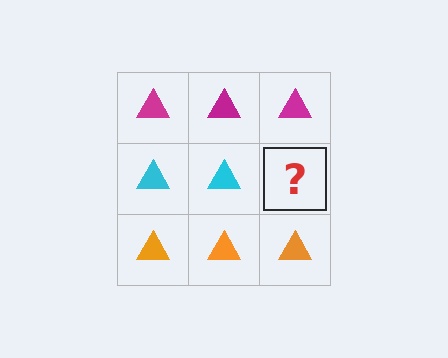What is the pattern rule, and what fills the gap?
The rule is that each row has a consistent color. The gap should be filled with a cyan triangle.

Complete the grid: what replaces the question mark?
The question mark should be replaced with a cyan triangle.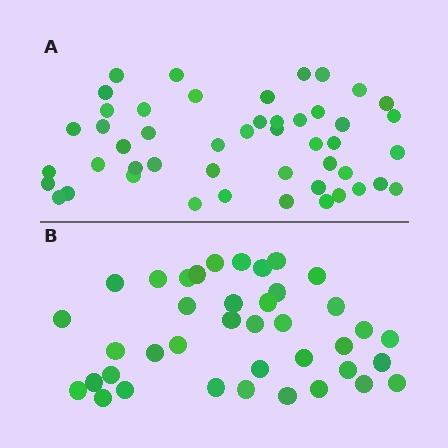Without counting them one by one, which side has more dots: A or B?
Region A (the top region) has more dots.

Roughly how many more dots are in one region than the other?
Region A has roughly 8 or so more dots than region B.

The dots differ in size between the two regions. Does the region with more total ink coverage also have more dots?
No. Region B has more total ink coverage because its dots are larger, but region A actually contains more individual dots. Total area can be misleading — the number of items is what matters here.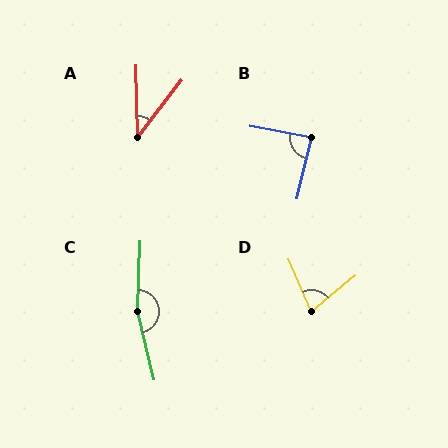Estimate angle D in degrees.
Approximately 73 degrees.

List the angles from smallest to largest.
A (39°), D (73°), B (87°), C (164°).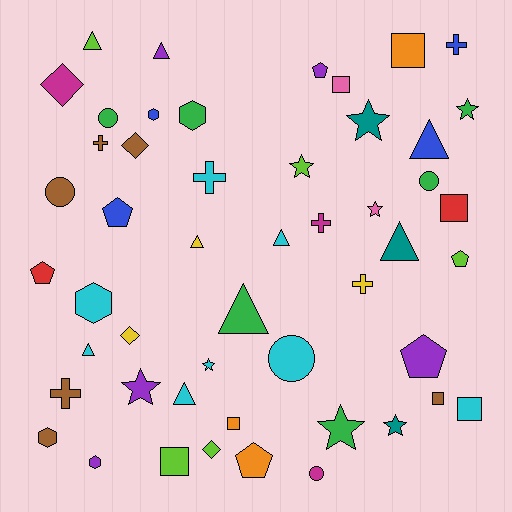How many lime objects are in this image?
There are 5 lime objects.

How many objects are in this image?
There are 50 objects.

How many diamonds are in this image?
There are 4 diamonds.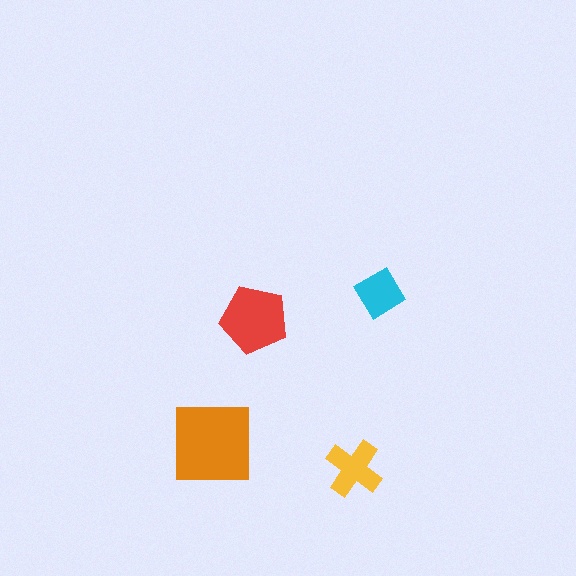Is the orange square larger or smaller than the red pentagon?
Larger.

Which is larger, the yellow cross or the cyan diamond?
The yellow cross.